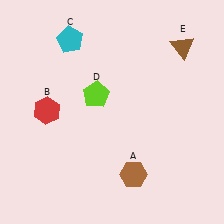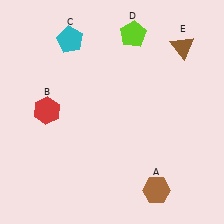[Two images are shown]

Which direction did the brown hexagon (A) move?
The brown hexagon (A) moved right.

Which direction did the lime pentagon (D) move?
The lime pentagon (D) moved up.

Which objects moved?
The objects that moved are: the brown hexagon (A), the lime pentagon (D).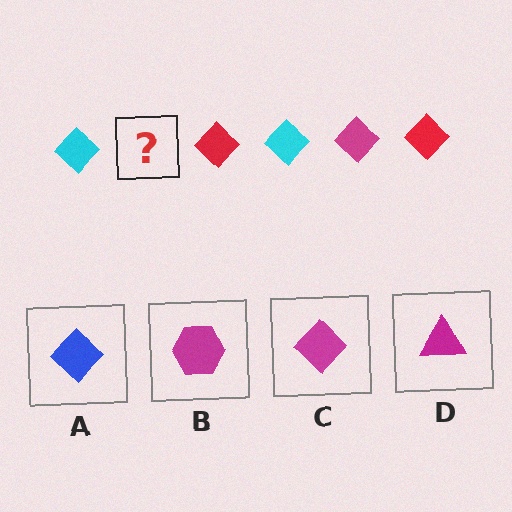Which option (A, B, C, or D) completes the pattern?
C.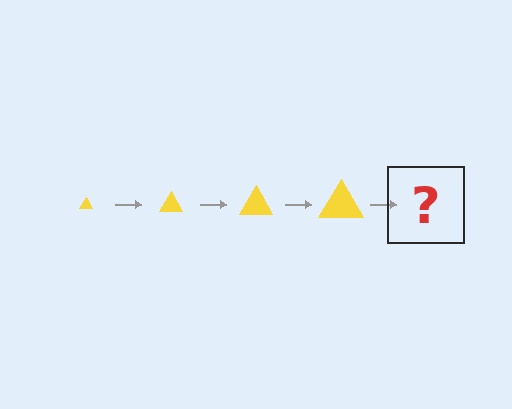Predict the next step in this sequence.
The next step is a yellow triangle, larger than the previous one.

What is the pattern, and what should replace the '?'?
The pattern is that the triangle gets progressively larger each step. The '?' should be a yellow triangle, larger than the previous one.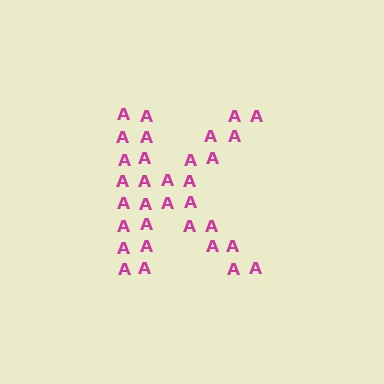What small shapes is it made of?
It is made of small letter A's.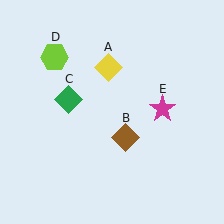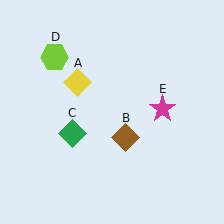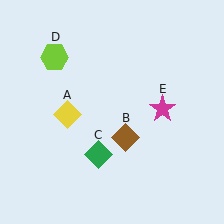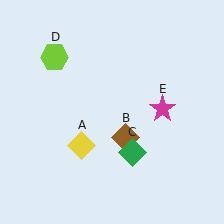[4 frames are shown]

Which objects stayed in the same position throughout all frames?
Brown diamond (object B) and lime hexagon (object D) and magenta star (object E) remained stationary.